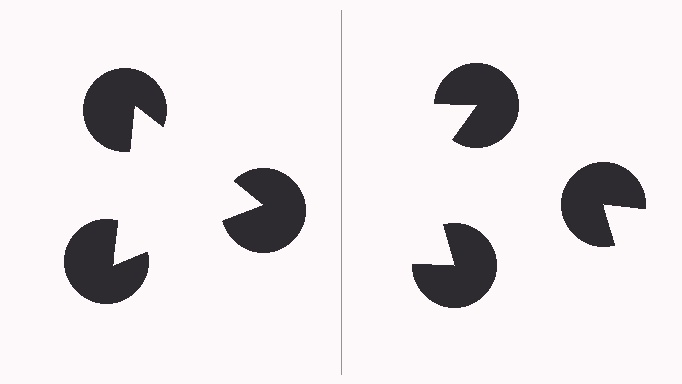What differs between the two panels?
The pac-man discs are positioned identically on both sides; only the wedge orientations differ. On the left they align to a triangle; on the right they are misaligned.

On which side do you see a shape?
An illusory triangle appears on the left side. On the right side the wedge cuts are rotated, so no coherent shape forms.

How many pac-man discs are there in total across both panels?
6 — 3 on each side.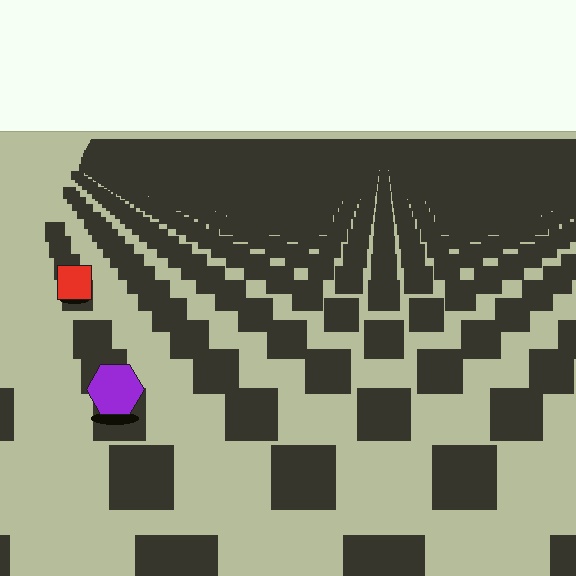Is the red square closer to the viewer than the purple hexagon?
No. The purple hexagon is closer — you can tell from the texture gradient: the ground texture is coarser near it.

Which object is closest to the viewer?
The purple hexagon is closest. The texture marks near it are larger and more spread out.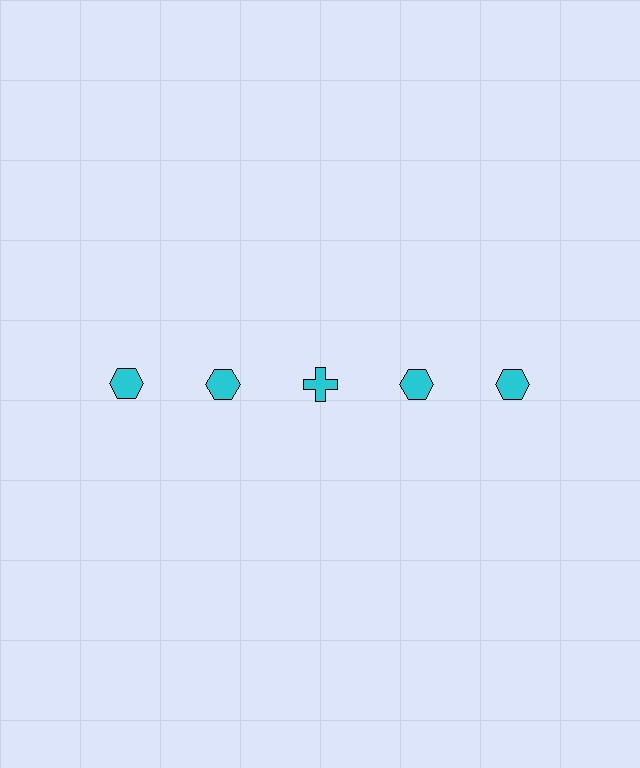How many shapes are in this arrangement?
There are 5 shapes arranged in a grid pattern.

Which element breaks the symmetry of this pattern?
The cyan cross in the top row, center column breaks the symmetry. All other shapes are cyan hexagons.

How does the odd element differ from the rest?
It has a different shape: cross instead of hexagon.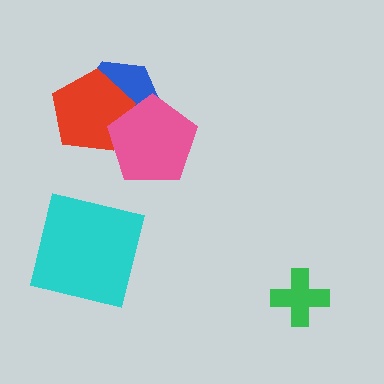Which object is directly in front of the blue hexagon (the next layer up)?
The red pentagon is directly in front of the blue hexagon.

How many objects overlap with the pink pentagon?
2 objects overlap with the pink pentagon.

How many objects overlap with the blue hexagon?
2 objects overlap with the blue hexagon.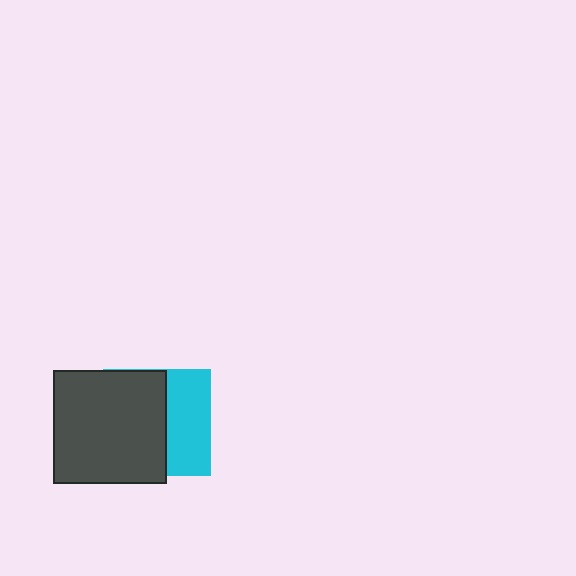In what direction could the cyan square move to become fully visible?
The cyan square could move right. That would shift it out from behind the dark gray square entirely.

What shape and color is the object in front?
The object in front is a dark gray square.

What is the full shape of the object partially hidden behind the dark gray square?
The partially hidden object is a cyan square.